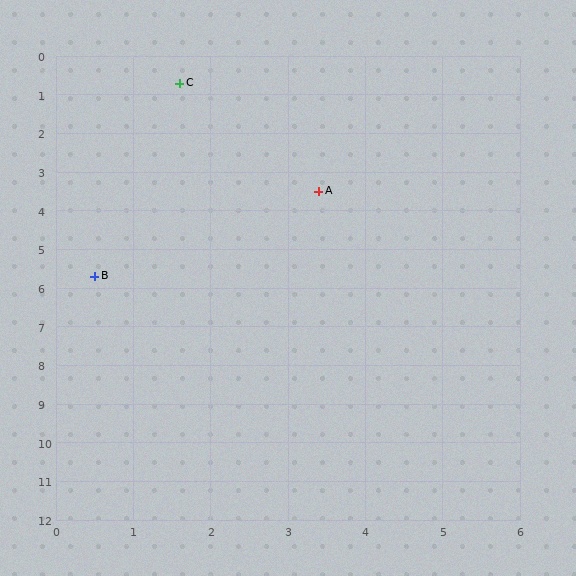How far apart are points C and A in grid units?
Points C and A are about 3.3 grid units apart.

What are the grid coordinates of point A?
Point A is at approximately (3.4, 3.5).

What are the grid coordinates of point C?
Point C is at approximately (1.6, 0.7).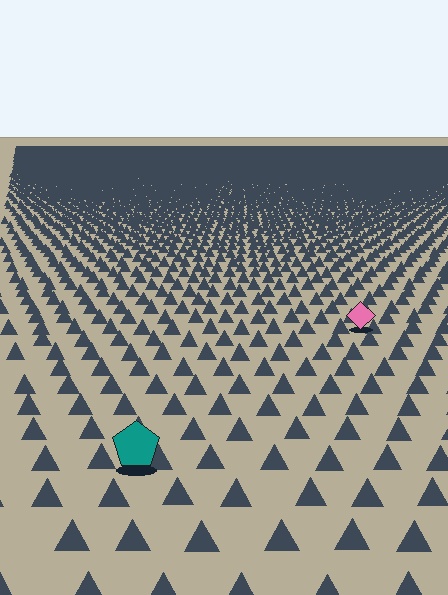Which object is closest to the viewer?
The teal pentagon is closest. The texture marks near it are larger and more spread out.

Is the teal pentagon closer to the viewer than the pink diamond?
Yes. The teal pentagon is closer — you can tell from the texture gradient: the ground texture is coarser near it.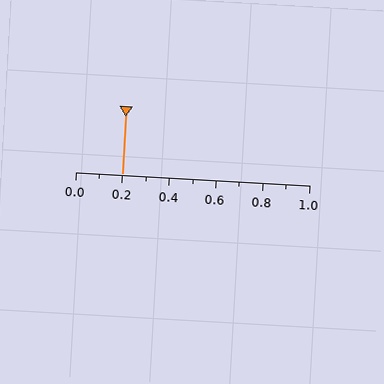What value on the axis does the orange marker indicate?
The marker indicates approximately 0.2.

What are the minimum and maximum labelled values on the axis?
The axis runs from 0.0 to 1.0.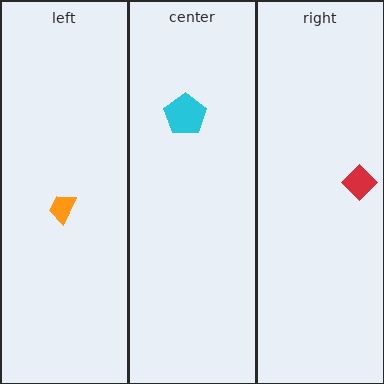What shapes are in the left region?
The orange trapezoid.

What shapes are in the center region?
The cyan pentagon.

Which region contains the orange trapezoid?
The left region.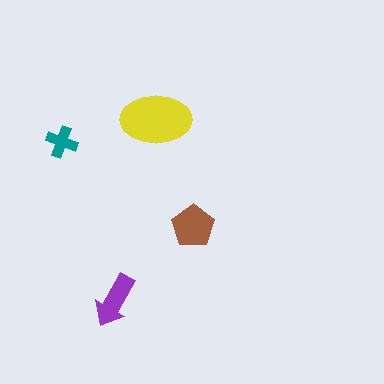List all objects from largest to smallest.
The yellow ellipse, the brown pentagon, the purple arrow, the teal cross.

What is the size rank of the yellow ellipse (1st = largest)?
1st.